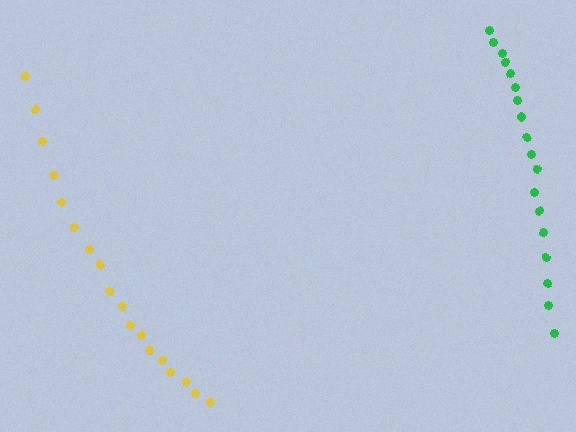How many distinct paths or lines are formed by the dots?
There are 2 distinct paths.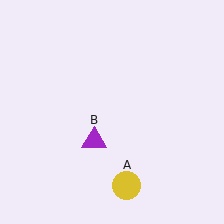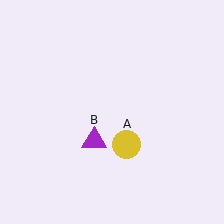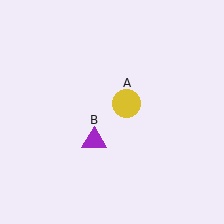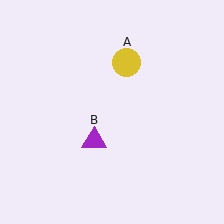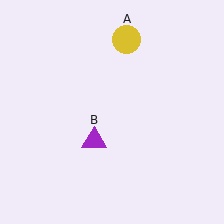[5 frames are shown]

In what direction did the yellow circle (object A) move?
The yellow circle (object A) moved up.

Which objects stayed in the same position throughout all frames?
Purple triangle (object B) remained stationary.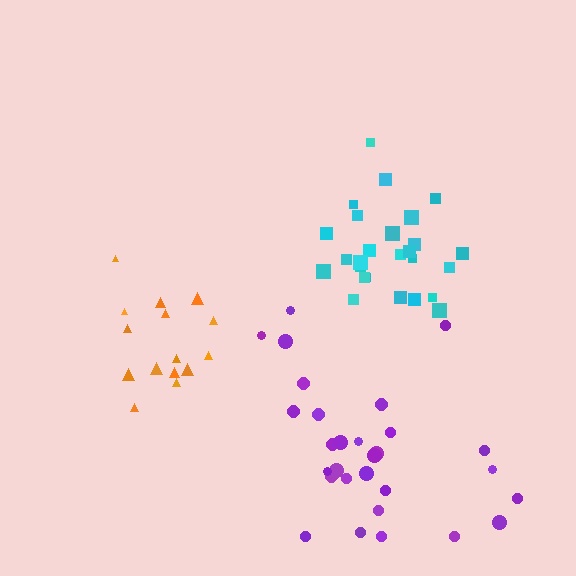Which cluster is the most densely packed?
Cyan.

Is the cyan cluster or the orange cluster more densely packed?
Cyan.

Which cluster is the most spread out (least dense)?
Purple.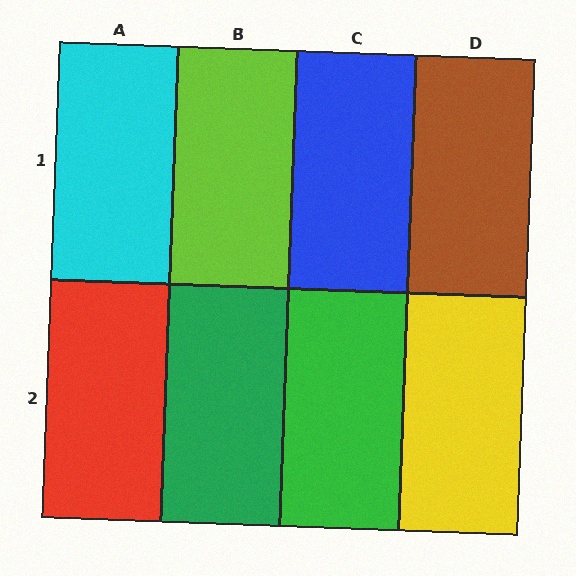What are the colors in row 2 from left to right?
Red, green, green, yellow.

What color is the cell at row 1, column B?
Lime.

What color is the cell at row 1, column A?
Cyan.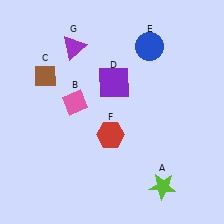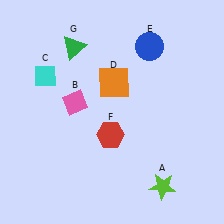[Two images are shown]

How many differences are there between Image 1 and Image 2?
There are 3 differences between the two images.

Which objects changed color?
C changed from brown to cyan. D changed from purple to orange. G changed from purple to green.